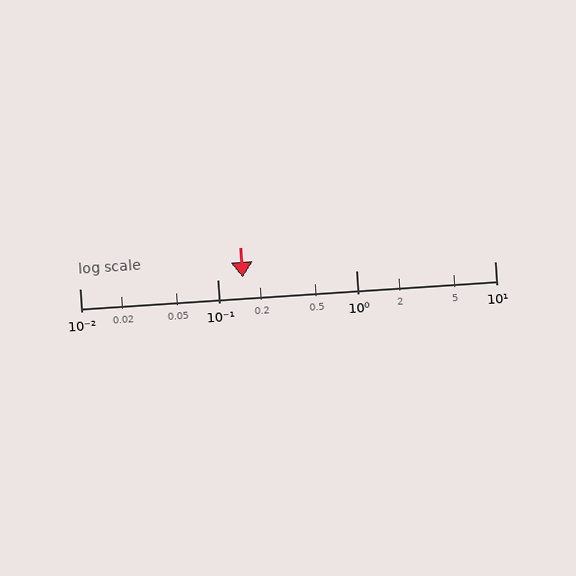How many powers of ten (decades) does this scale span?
The scale spans 3 decades, from 0.01 to 10.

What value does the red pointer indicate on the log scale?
The pointer indicates approximately 0.15.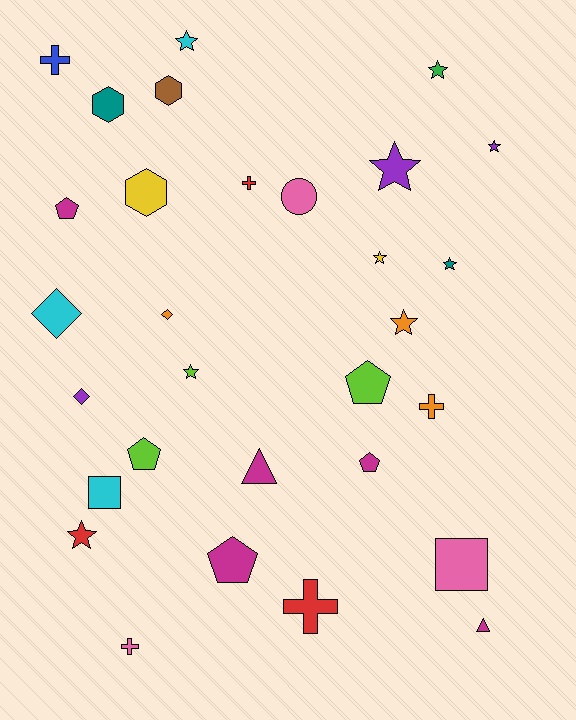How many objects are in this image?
There are 30 objects.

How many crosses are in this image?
There are 5 crosses.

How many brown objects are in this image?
There is 1 brown object.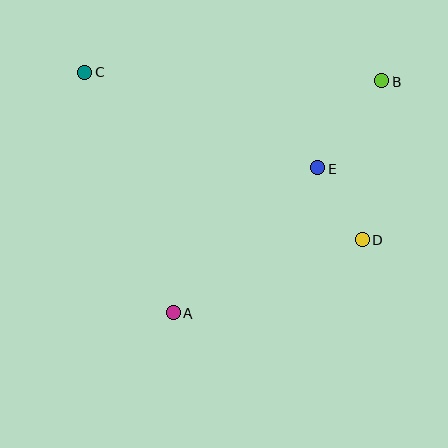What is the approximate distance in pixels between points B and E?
The distance between B and E is approximately 108 pixels.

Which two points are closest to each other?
Points D and E are closest to each other.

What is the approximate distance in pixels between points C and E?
The distance between C and E is approximately 252 pixels.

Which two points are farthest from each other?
Points C and D are farthest from each other.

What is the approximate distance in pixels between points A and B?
The distance between A and B is approximately 312 pixels.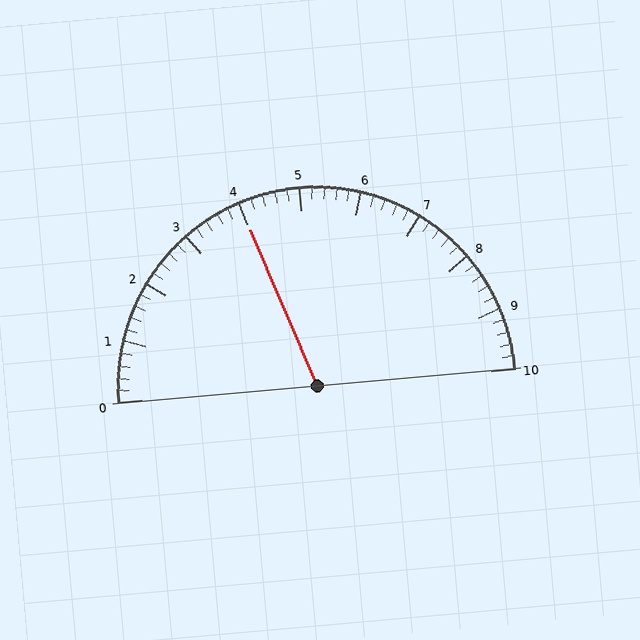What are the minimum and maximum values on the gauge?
The gauge ranges from 0 to 10.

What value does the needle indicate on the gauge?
The needle indicates approximately 4.0.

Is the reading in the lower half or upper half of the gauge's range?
The reading is in the lower half of the range (0 to 10).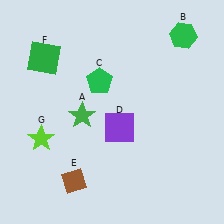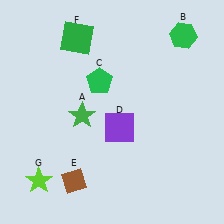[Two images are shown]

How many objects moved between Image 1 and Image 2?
2 objects moved between the two images.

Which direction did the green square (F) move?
The green square (F) moved right.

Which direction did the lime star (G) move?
The lime star (G) moved down.